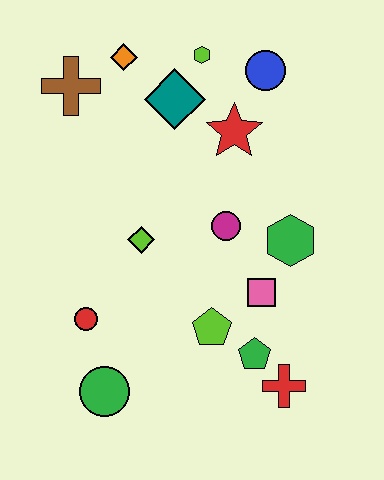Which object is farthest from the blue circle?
The green circle is farthest from the blue circle.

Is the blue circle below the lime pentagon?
No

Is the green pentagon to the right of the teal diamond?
Yes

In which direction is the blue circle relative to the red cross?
The blue circle is above the red cross.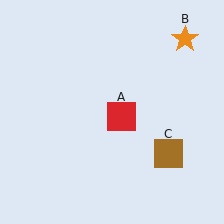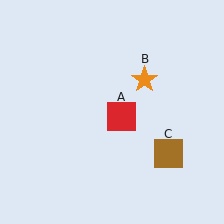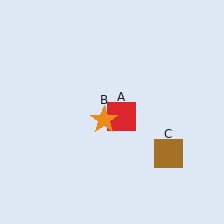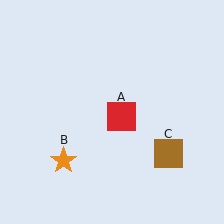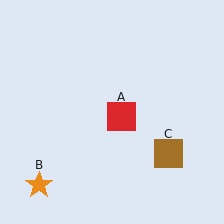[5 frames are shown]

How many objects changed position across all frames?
1 object changed position: orange star (object B).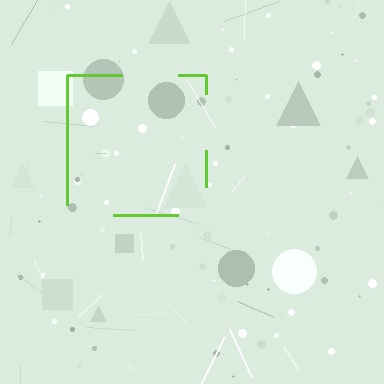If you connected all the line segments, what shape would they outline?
They would outline a square.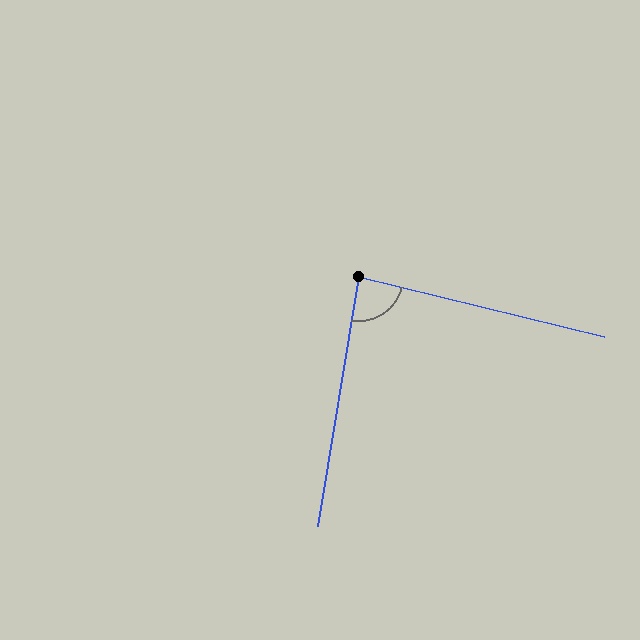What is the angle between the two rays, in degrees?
Approximately 86 degrees.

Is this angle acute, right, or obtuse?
It is approximately a right angle.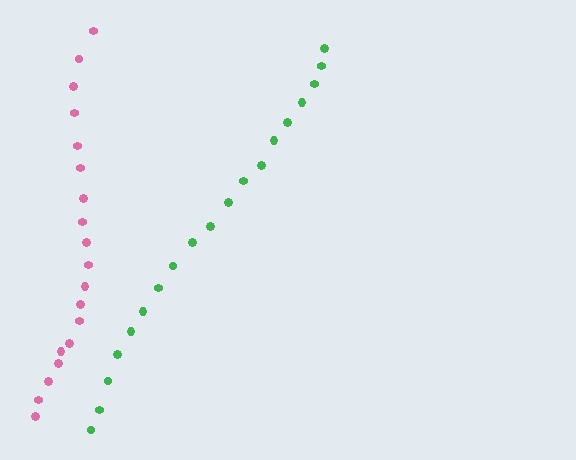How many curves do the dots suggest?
There are 2 distinct paths.